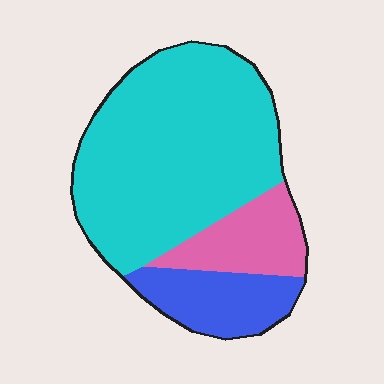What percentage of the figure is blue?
Blue covers about 15% of the figure.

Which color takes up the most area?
Cyan, at roughly 65%.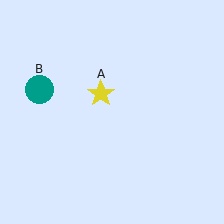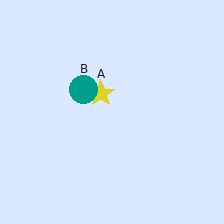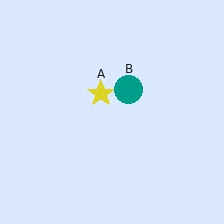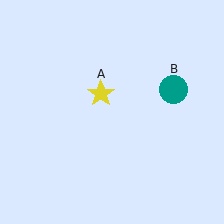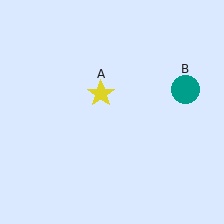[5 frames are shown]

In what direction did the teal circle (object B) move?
The teal circle (object B) moved right.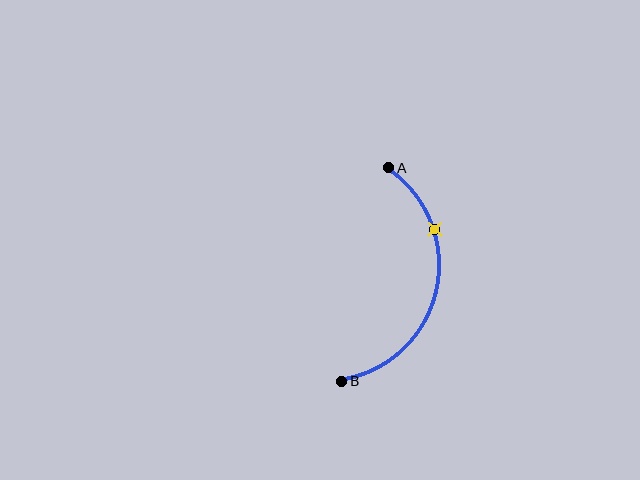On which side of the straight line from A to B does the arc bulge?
The arc bulges to the right of the straight line connecting A and B.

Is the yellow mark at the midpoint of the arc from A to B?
No. The yellow mark lies on the arc but is closer to endpoint A. The arc midpoint would be at the point on the curve equidistant along the arc from both A and B.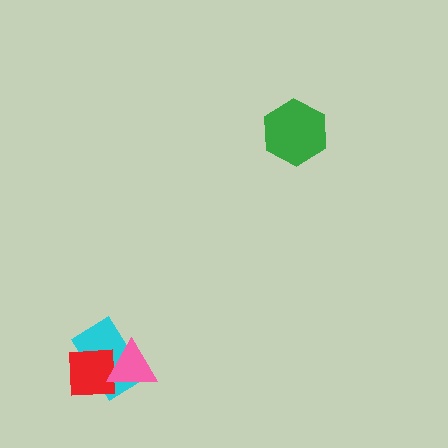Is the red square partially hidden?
Yes, it is partially covered by another shape.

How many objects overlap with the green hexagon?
0 objects overlap with the green hexagon.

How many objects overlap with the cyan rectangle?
2 objects overlap with the cyan rectangle.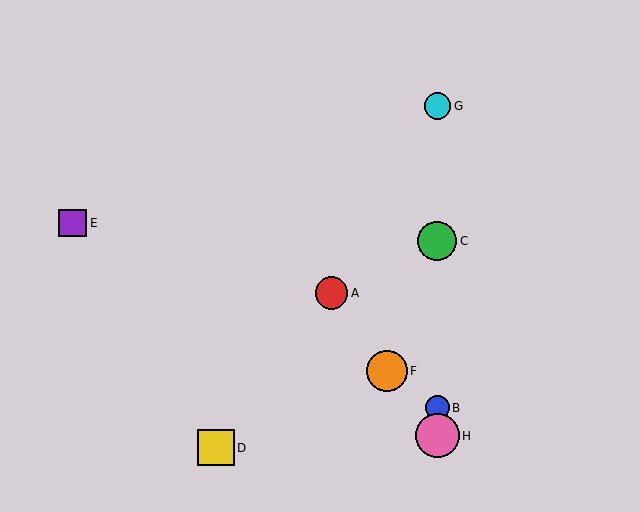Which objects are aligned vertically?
Objects B, C, G, H are aligned vertically.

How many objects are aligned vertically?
4 objects (B, C, G, H) are aligned vertically.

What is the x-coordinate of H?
Object H is at x≈437.